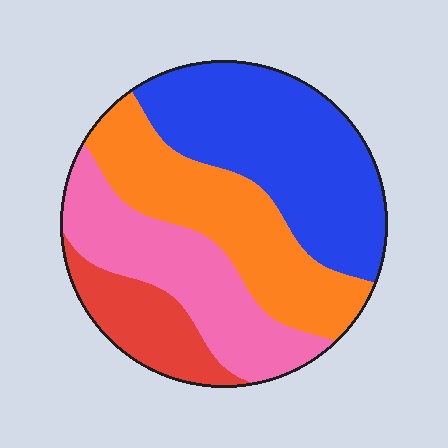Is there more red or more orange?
Orange.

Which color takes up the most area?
Blue, at roughly 35%.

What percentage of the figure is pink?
Pink takes up about one quarter (1/4) of the figure.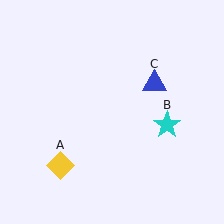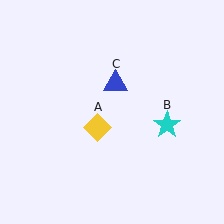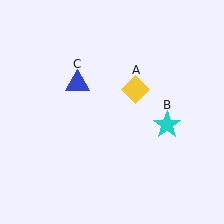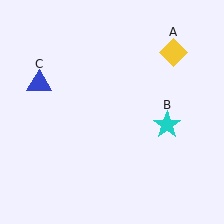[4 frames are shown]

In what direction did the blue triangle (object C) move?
The blue triangle (object C) moved left.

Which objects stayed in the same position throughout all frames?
Cyan star (object B) remained stationary.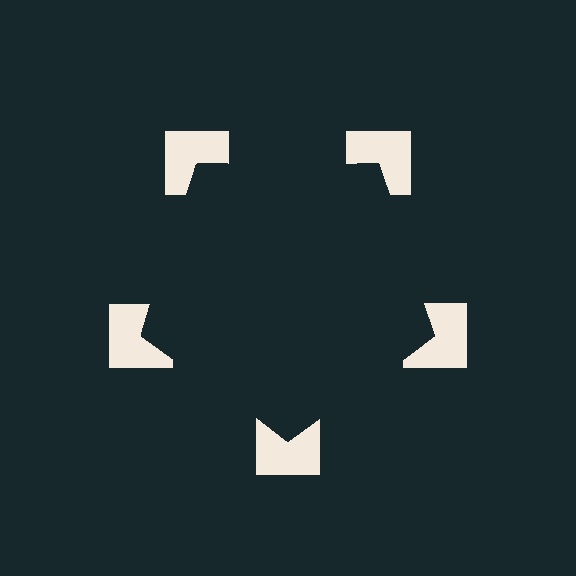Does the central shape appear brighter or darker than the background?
It typically appears slightly darker than the background, even though no actual brightness change is drawn.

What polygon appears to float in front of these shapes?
An illusory pentagon — its edges are inferred from the aligned wedge cuts in the notched squares, not physically drawn.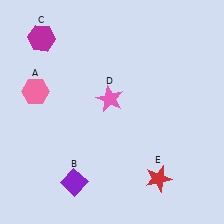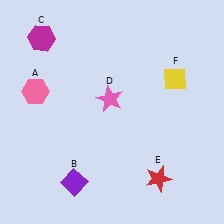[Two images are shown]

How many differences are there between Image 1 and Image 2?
There is 1 difference between the two images.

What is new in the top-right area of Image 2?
A yellow diamond (F) was added in the top-right area of Image 2.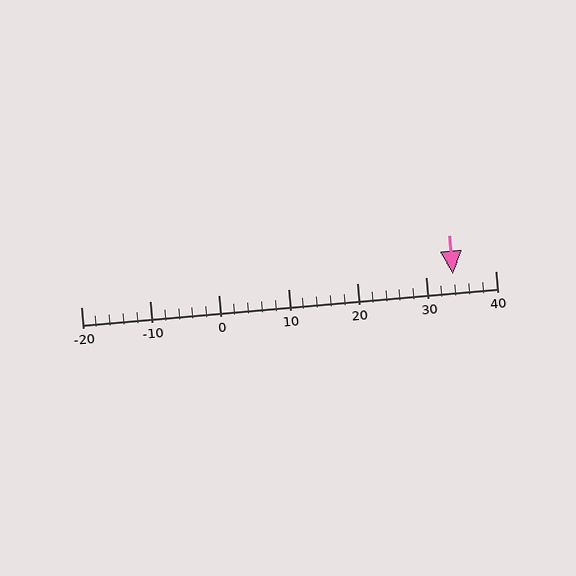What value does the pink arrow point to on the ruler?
The pink arrow points to approximately 34.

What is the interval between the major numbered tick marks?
The major tick marks are spaced 10 units apart.